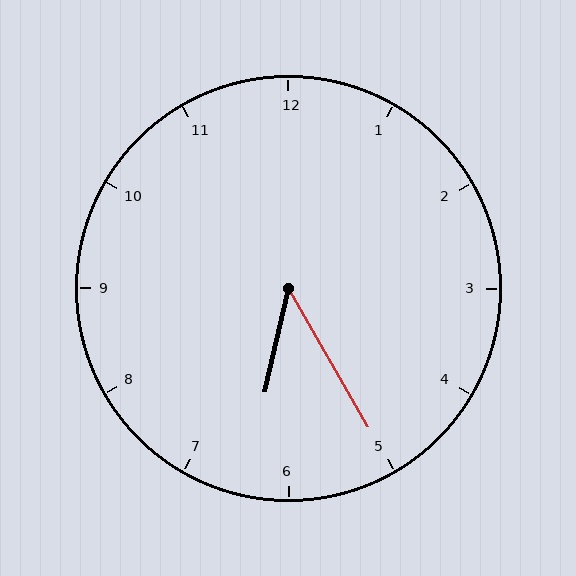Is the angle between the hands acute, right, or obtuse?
It is acute.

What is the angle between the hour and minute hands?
Approximately 42 degrees.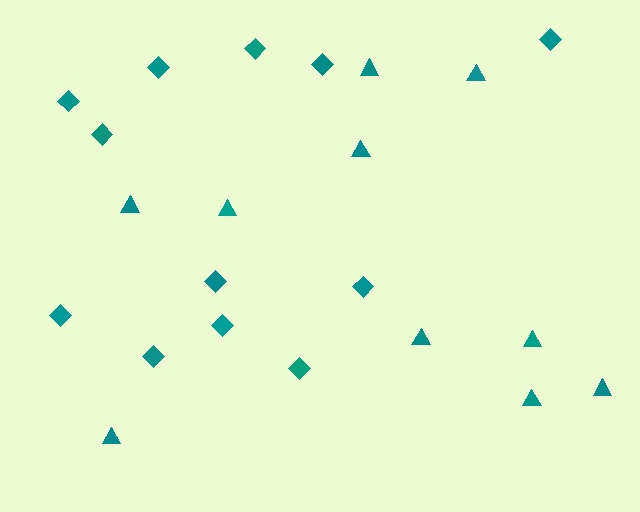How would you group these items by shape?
There are 2 groups: one group of triangles (10) and one group of diamonds (12).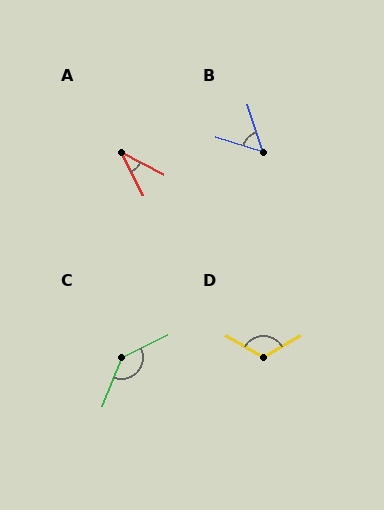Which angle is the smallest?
A, at approximately 36 degrees.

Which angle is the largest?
C, at approximately 139 degrees.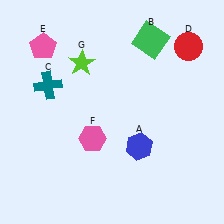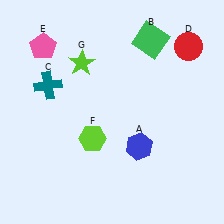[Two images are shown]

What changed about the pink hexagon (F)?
In Image 1, F is pink. In Image 2, it changed to lime.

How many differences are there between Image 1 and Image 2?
There is 1 difference between the two images.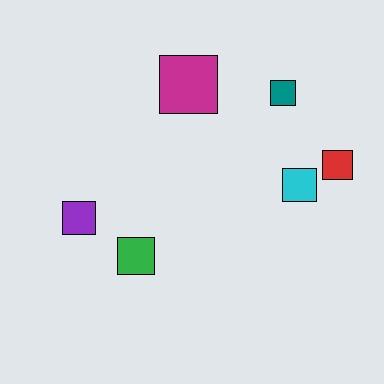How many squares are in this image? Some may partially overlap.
There are 6 squares.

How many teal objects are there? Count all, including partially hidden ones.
There is 1 teal object.